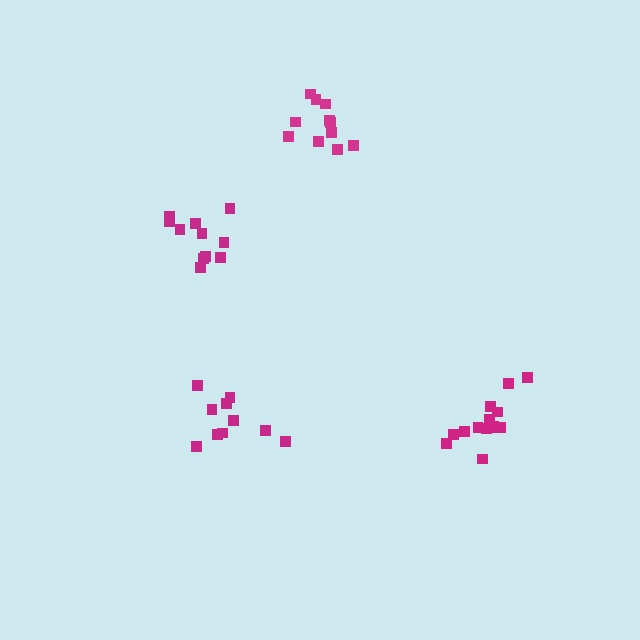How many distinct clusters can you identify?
There are 4 distinct clusters.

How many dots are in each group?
Group 1: 11 dots, Group 2: 11 dots, Group 3: 10 dots, Group 4: 14 dots (46 total).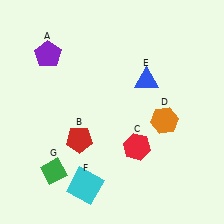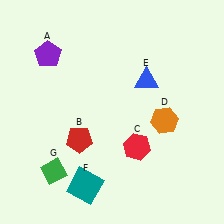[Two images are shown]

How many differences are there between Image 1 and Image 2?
There is 1 difference between the two images.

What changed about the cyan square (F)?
In Image 1, F is cyan. In Image 2, it changed to teal.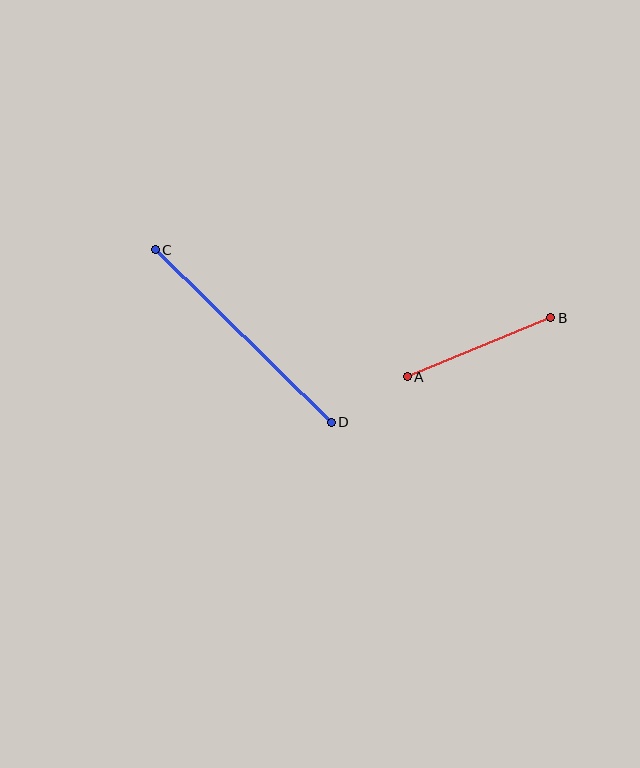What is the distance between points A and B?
The distance is approximately 155 pixels.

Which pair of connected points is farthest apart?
Points C and D are farthest apart.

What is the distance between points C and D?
The distance is approximately 246 pixels.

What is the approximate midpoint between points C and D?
The midpoint is at approximately (243, 336) pixels.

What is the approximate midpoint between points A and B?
The midpoint is at approximately (479, 347) pixels.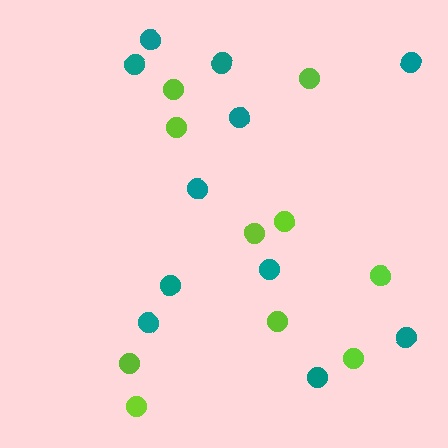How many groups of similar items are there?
There are 2 groups: one group of lime circles (10) and one group of teal circles (11).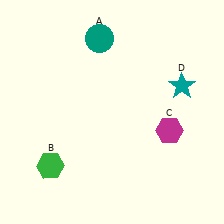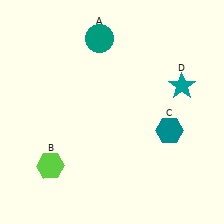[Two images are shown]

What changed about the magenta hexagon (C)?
In Image 1, C is magenta. In Image 2, it changed to teal.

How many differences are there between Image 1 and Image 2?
There are 2 differences between the two images.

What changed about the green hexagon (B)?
In Image 1, B is green. In Image 2, it changed to lime.